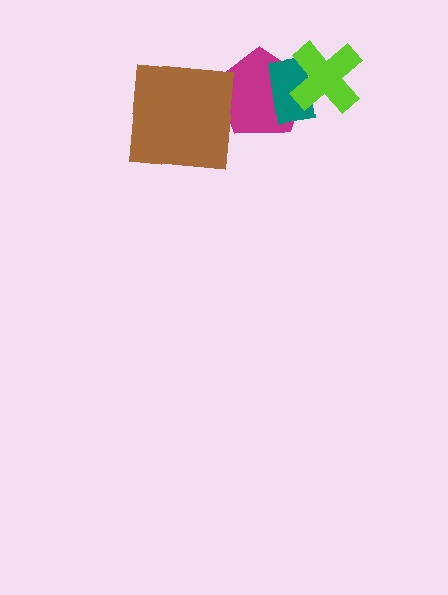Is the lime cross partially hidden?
No, no other shape covers it.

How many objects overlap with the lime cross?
2 objects overlap with the lime cross.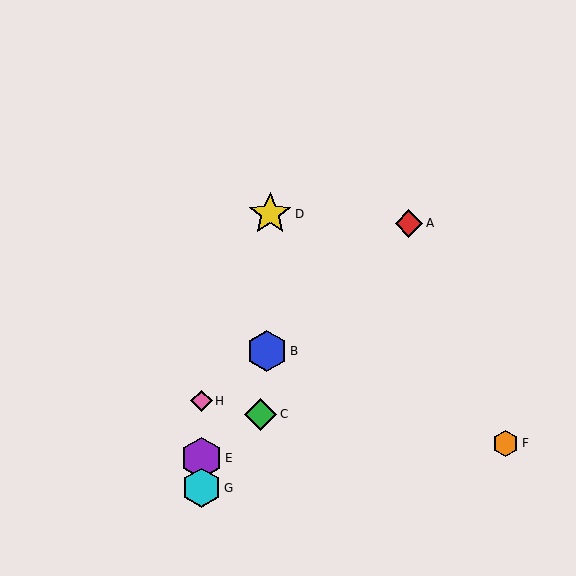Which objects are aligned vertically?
Objects E, G, H are aligned vertically.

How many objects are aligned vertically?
3 objects (E, G, H) are aligned vertically.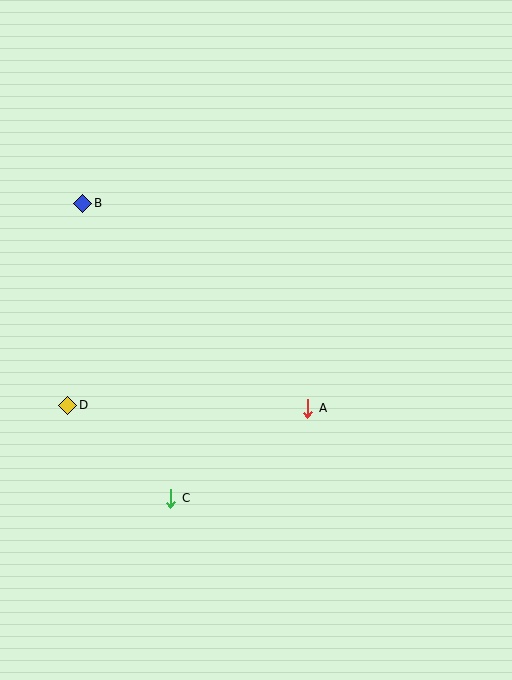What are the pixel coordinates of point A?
Point A is at (308, 408).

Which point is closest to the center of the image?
Point A at (308, 408) is closest to the center.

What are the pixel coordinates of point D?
Point D is at (68, 405).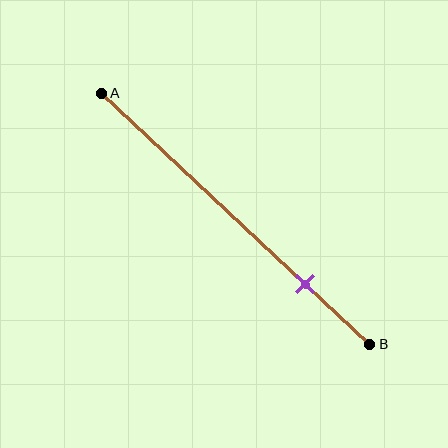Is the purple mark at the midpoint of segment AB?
No, the mark is at about 75% from A, not at the 50% midpoint.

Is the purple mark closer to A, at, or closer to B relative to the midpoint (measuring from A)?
The purple mark is closer to point B than the midpoint of segment AB.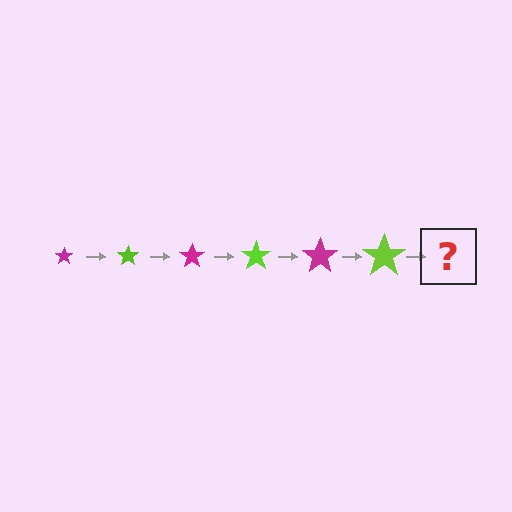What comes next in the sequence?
The next element should be a magenta star, larger than the previous one.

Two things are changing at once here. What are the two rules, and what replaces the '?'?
The two rules are that the star grows larger each step and the color cycles through magenta and lime. The '?' should be a magenta star, larger than the previous one.